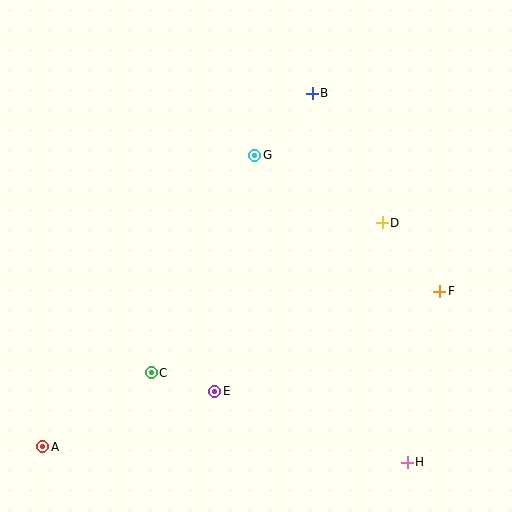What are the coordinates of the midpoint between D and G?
The midpoint between D and G is at (318, 189).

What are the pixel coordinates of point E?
Point E is at (215, 391).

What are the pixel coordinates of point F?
Point F is at (440, 291).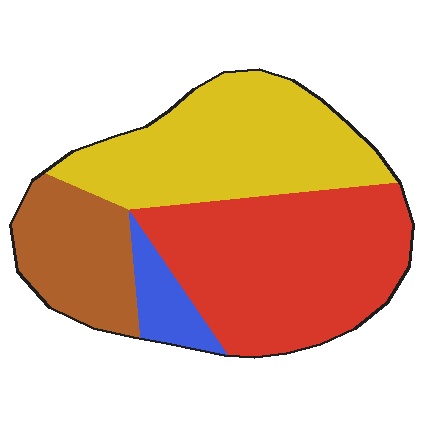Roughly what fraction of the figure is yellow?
Yellow covers around 35% of the figure.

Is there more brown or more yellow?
Yellow.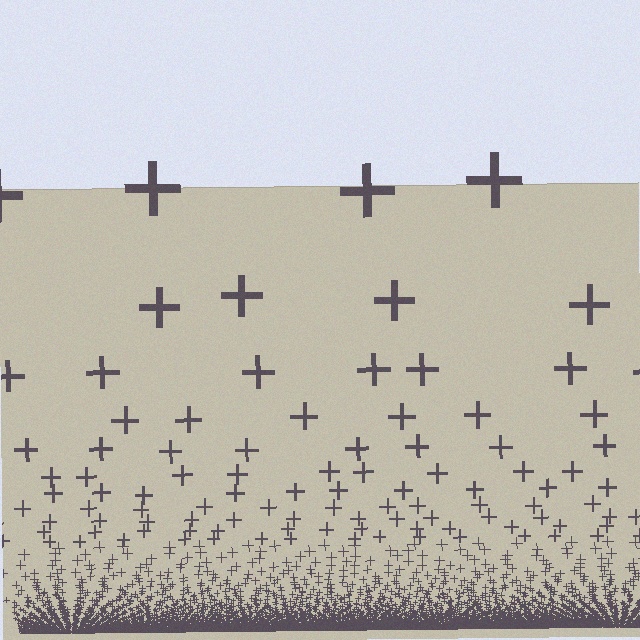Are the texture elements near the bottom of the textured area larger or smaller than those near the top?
Smaller. The gradient is inverted — elements near the bottom are smaller and denser.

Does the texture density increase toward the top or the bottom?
Density increases toward the bottom.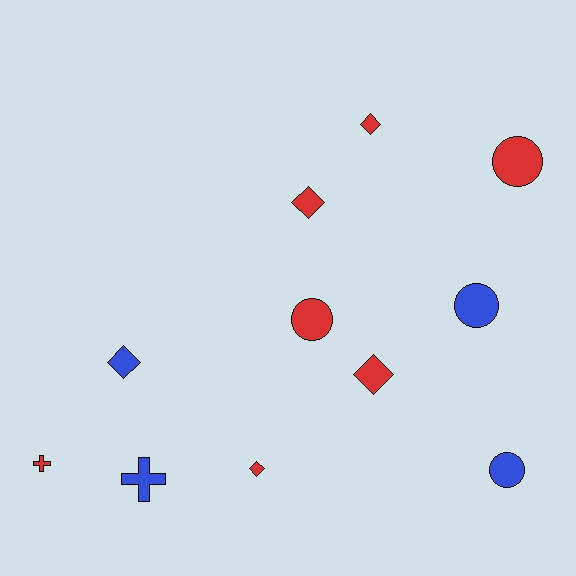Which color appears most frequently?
Red, with 7 objects.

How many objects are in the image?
There are 11 objects.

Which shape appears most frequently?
Diamond, with 5 objects.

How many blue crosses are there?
There is 1 blue cross.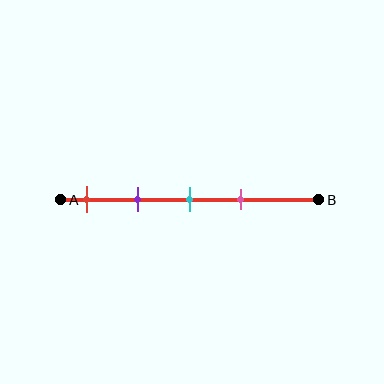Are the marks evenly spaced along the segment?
Yes, the marks are approximately evenly spaced.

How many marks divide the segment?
There are 4 marks dividing the segment.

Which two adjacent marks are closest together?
The cyan and pink marks are the closest adjacent pair.